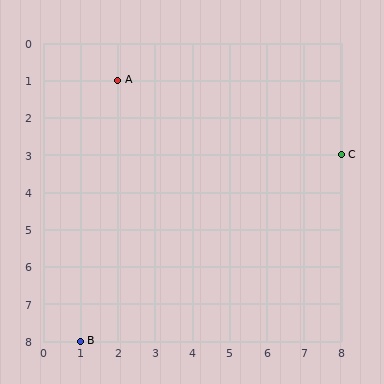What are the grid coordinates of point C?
Point C is at grid coordinates (8, 3).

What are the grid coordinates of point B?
Point B is at grid coordinates (1, 8).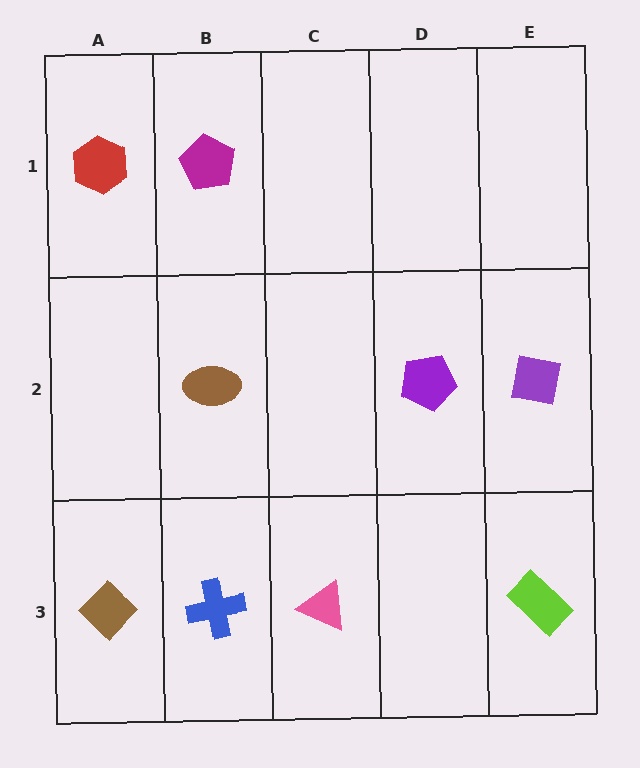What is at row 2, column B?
A brown ellipse.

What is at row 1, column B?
A magenta pentagon.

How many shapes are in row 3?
4 shapes.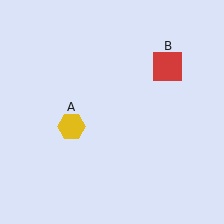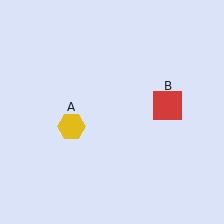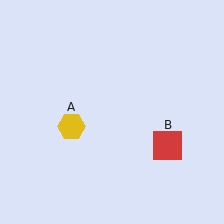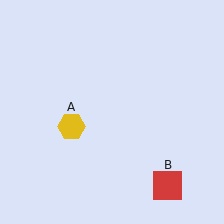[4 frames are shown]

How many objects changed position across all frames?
1 object changed position: red square (object B).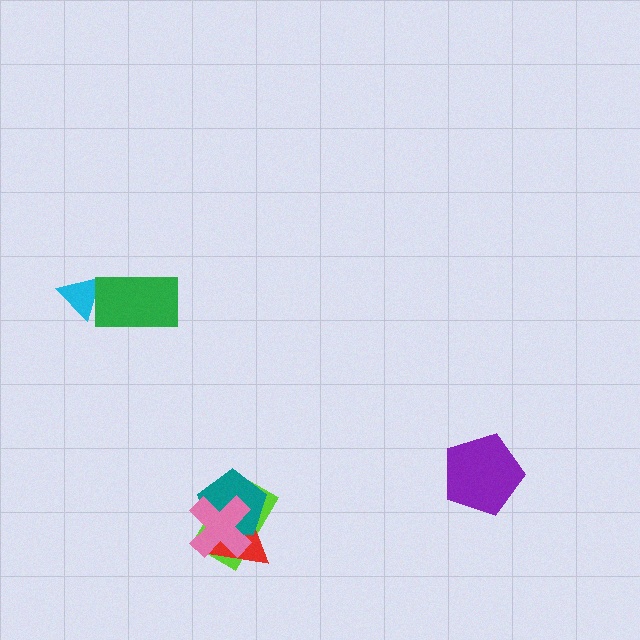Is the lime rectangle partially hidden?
Yes, it is partially covered by another shape.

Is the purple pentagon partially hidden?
No, no other shape covers it.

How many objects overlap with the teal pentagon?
3 objects overlap with the teal pentagon.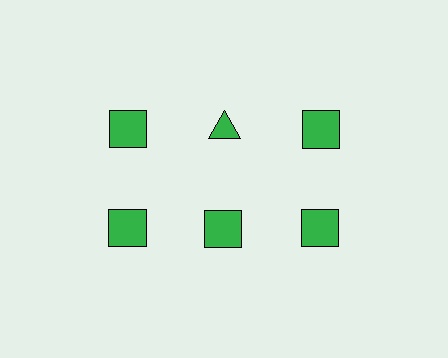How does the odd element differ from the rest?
It has a different shape: triangle instead of square.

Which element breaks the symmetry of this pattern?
The green triangle in the top row, second from left column breaks the symmetry. All other shapes are green squares.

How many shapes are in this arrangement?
There are 6 shapes arranged in a grid pattern.